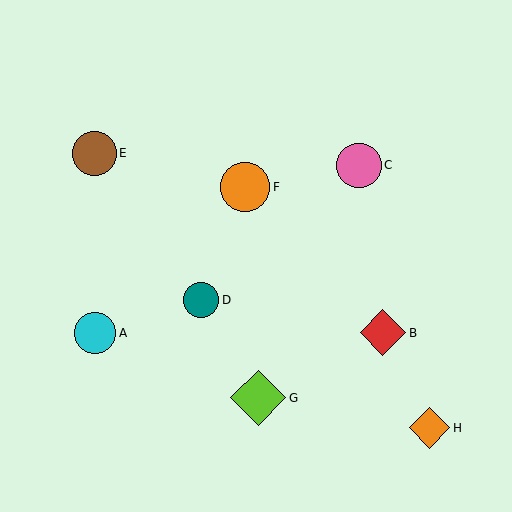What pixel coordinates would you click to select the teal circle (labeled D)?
Click at (201, 300) to select the teal circle D.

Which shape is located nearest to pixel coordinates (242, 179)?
The orange circle (labeled F) at (245, 187) is nearest to that location.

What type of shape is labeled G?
Shape G is a lime diamond.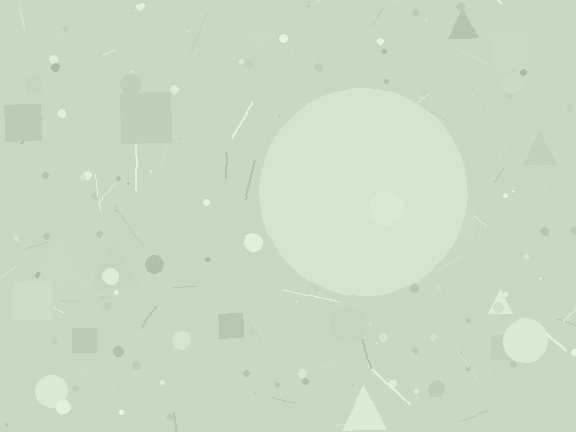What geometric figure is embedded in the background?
A circle is embedded in the background.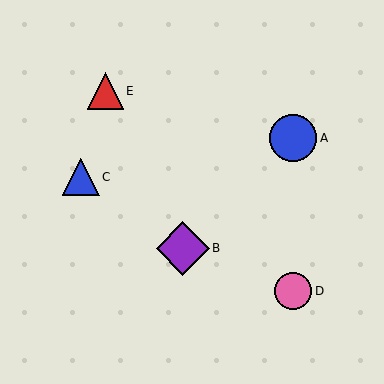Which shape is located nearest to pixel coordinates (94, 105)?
The red triangle (labeled E) at (105, 91) is nearest to that location.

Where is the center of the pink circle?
The center of the pink circle is at (293, 291).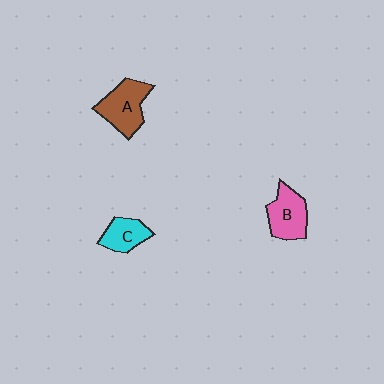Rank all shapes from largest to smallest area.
From largest to smallest: A (brown), B (pink), C (cyan).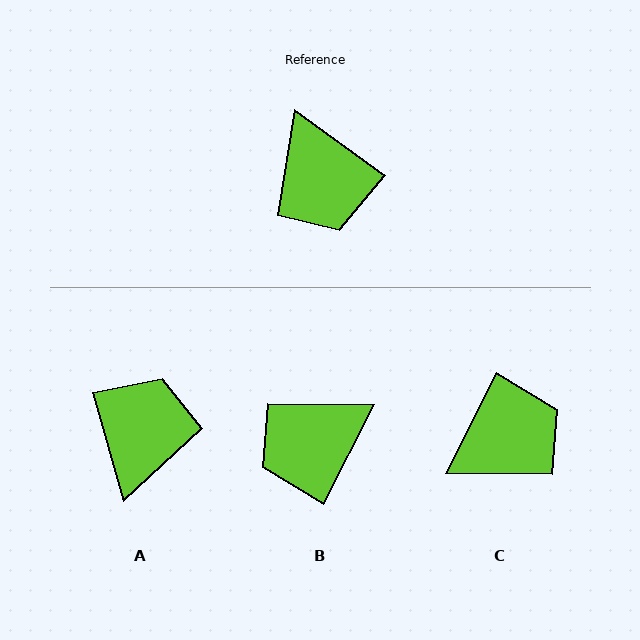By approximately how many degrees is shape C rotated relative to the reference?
Approximately 99 degrees counter-clockwise.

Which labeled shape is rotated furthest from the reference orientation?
A, about 142 degrees away.